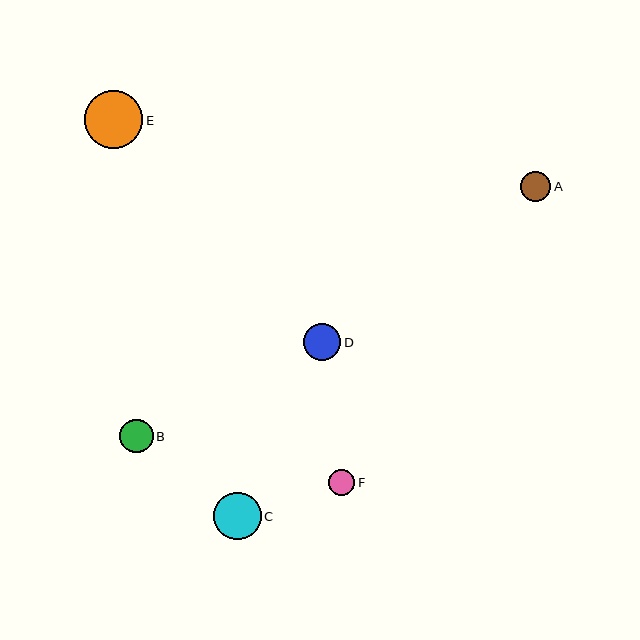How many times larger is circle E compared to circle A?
Circle E is approximately 1.9 times the size of circle A.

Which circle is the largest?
Circle E is the largest with a size of approximately 58 pixels.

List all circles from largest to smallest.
From largest to smallest: E, C, D, B, A, F.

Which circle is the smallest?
Circle F is the smallest with a size of approximately 26 pixels.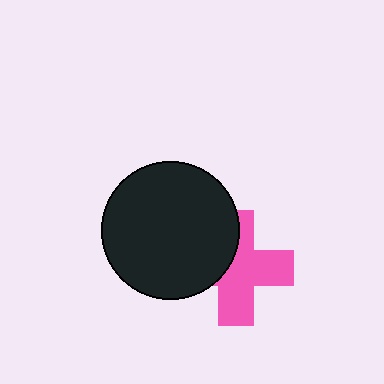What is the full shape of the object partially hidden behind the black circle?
The partially hidden object is a pink cross.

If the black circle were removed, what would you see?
You would see the complete pink cross.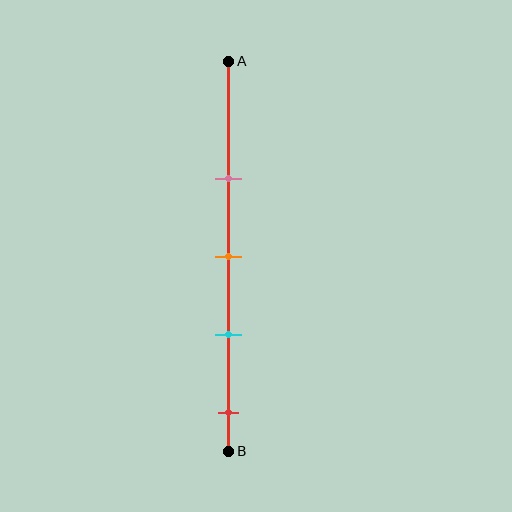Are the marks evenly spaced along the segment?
Yes, the marks are approximately evenly spaced.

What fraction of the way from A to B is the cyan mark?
The cyan mark is approximately 70% (0.7) of the way from A to B.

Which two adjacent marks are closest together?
The orange and cyan marks are the closest adjacent pair.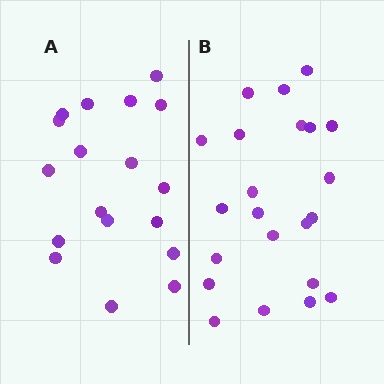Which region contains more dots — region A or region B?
Region B (the right region) has more dots.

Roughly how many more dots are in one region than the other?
Region B has about 4 more dots than region A.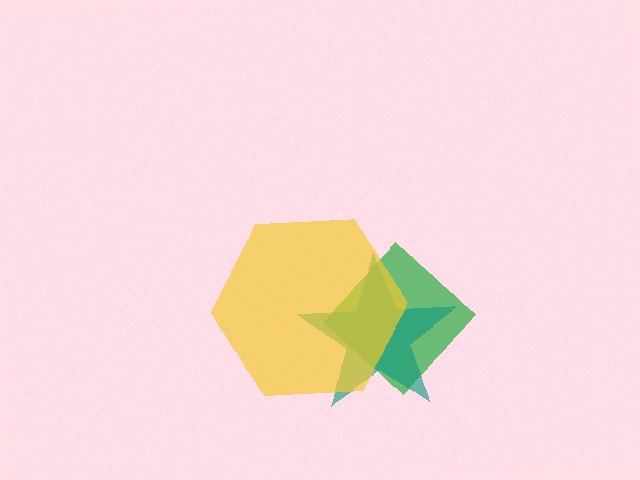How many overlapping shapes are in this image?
There are 3 overlapping shapes in the image.